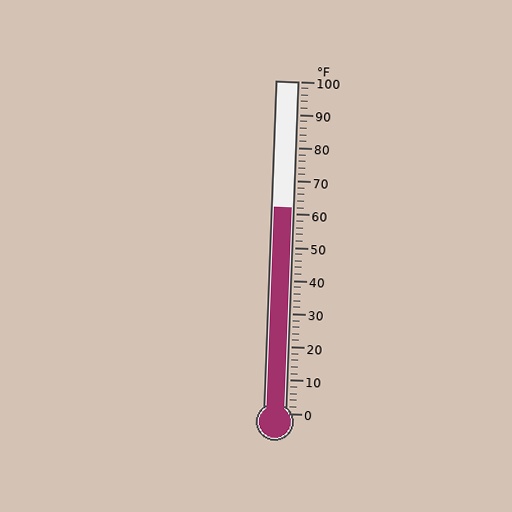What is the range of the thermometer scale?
The thermometer scale ranges from 0°F to 100°F.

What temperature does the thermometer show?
The thermometer shows approximately 62°F.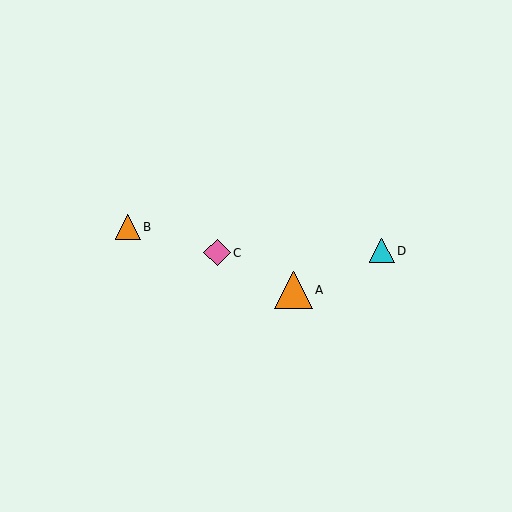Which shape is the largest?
The orange triangle (labeled A) is the largest.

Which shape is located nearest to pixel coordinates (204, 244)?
The pink diamond (labeled C) at (217, 253) is nearest to that location.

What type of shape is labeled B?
Shape B is an orange triangle.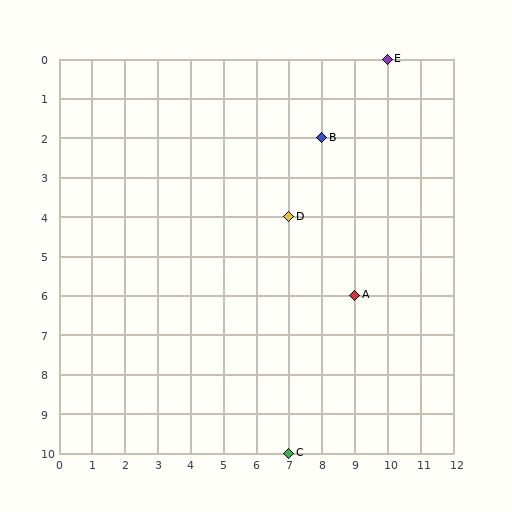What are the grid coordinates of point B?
Point B is at grid coordinates (8, 2).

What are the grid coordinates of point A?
Point A is at grid coordinates (9, 6).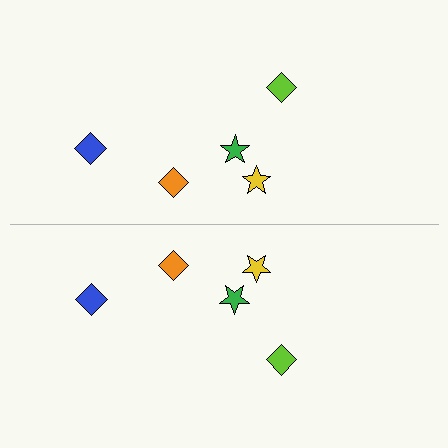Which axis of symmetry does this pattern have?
The pattern has a horizontal axis of symmetry running through the center of the image.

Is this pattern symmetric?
Yes, this pattern has bilateral (reflection) symmetry.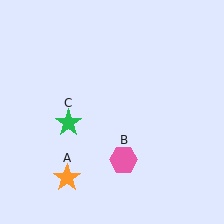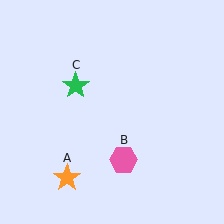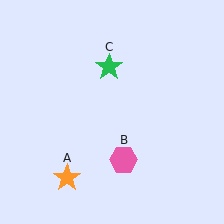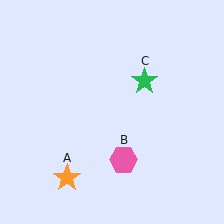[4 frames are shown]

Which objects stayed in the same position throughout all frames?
Orange star (object A) and pink hexagon (object B) remained stationary.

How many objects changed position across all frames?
1 object changed position: green star (object C).